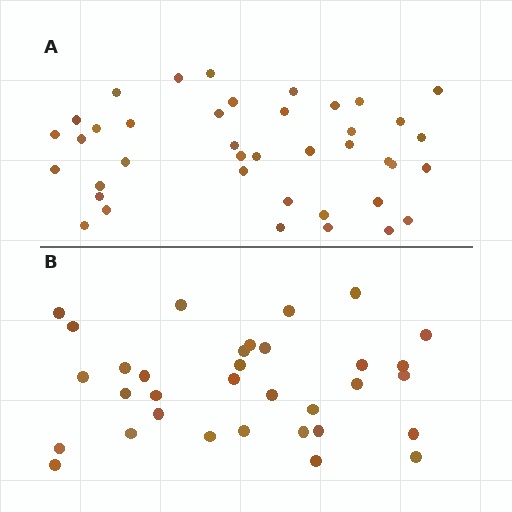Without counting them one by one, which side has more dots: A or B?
Region A (the top region) has more dots.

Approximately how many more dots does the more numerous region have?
Region A has roughly 8 or so more dots than region B.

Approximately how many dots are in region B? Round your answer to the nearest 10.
About 30 dots. (The exact count is 33, which rounds to 30.)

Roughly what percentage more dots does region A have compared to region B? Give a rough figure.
About 20% more.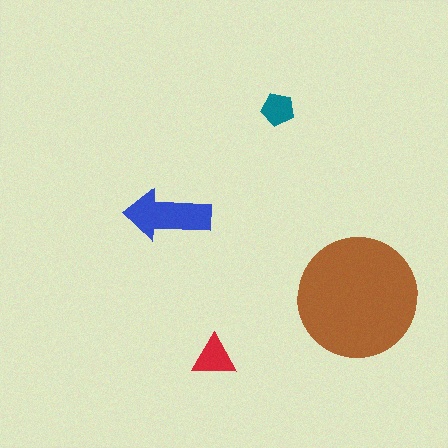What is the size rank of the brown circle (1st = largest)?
1st.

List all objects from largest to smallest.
The brown circle, the blue arrow, the red triangle, the teal pentagon.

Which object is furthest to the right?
The brown circle is rightmost.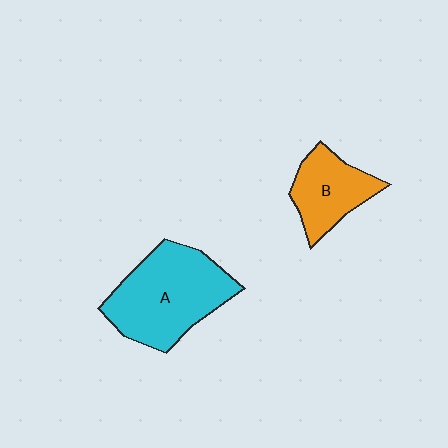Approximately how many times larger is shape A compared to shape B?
Approximately 1.8 times.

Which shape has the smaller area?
Shape B (orange).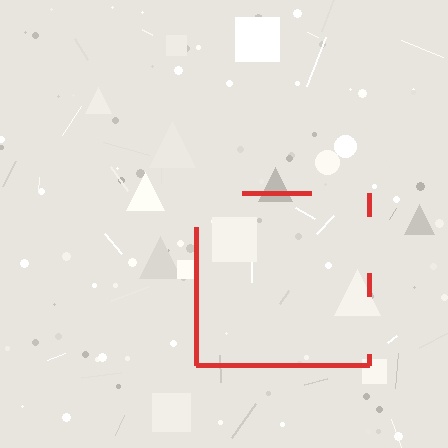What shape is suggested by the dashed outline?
The dashed outline suggests a square.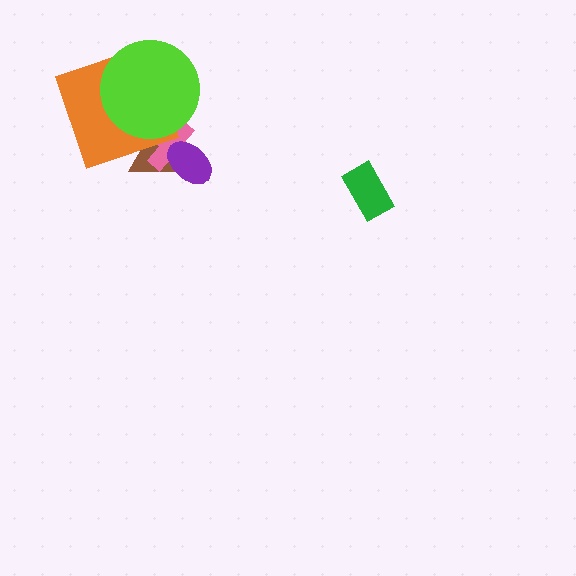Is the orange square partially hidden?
Yes, it is partially covered by another shape.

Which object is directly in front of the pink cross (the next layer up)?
The orange square is directly in front of the pink cross.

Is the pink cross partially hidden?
Yes, it is partially covered by another shape.